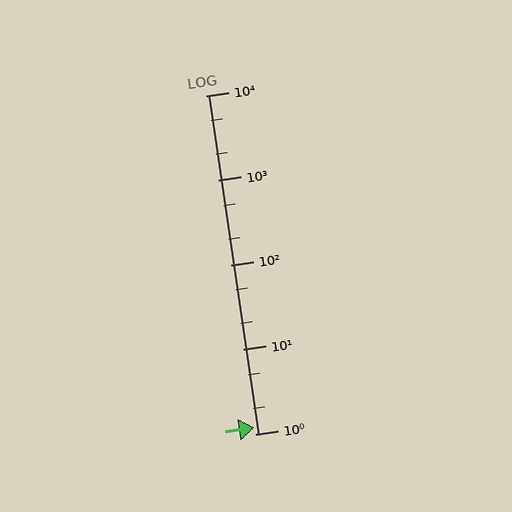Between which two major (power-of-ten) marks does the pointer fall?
The pointer is between 1 and 10.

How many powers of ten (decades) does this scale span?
The scale spans 4 decades, from 1 to 10000.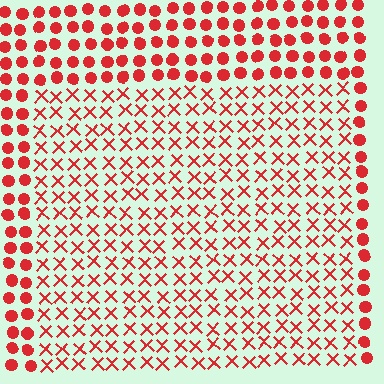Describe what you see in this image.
The image is filled with small red elements arranged in a uniform grid. A rectangle-shaped region contains X marks, while the surrounding area contains circles. The boundary is defined purely by the change in element shape.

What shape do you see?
I see a rectangle.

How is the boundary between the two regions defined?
The boundary is defined by a change in element shape: X marks inside vs. circles outside. All elements share the same color and spacing.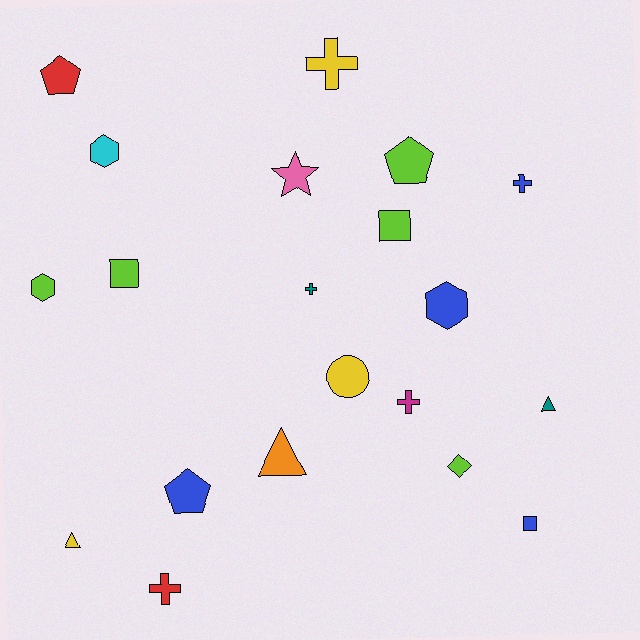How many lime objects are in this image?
There are 5 lime objects.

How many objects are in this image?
There are 20 objects.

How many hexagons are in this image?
There are 3 hexagons.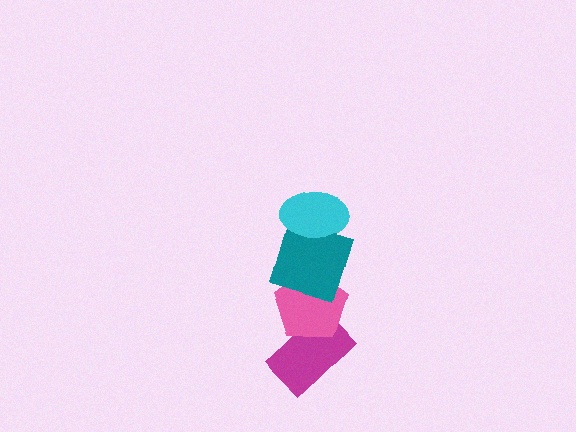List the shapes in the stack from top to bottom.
From top to bottom: the cyan ellipse, the teal square, the pink pentagon, the magenta rectangle.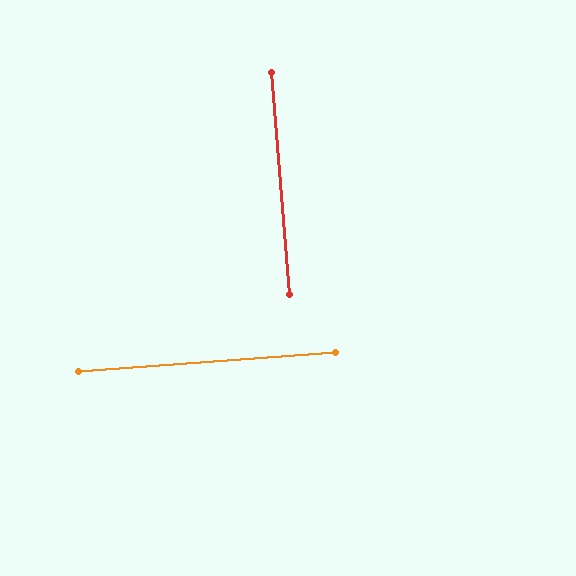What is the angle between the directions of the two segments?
Approximately 89 degrees.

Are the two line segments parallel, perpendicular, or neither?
Perpendicular — they meet at approximately 89°.